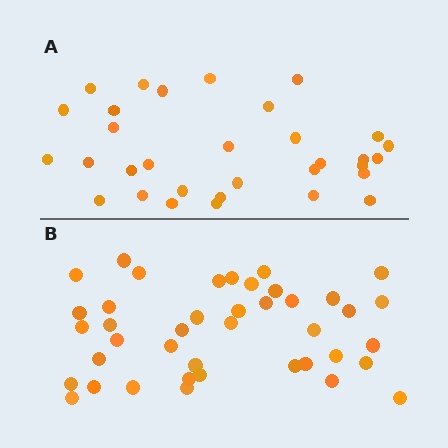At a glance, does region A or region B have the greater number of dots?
Region B (the bottom region) has more dots.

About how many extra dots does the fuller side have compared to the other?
Region B has roughly 8 or so more dots than region A.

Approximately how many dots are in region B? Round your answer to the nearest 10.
About 40 dots. (The exact count is 41, which rounds to 40.)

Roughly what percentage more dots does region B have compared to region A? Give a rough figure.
About 30% more.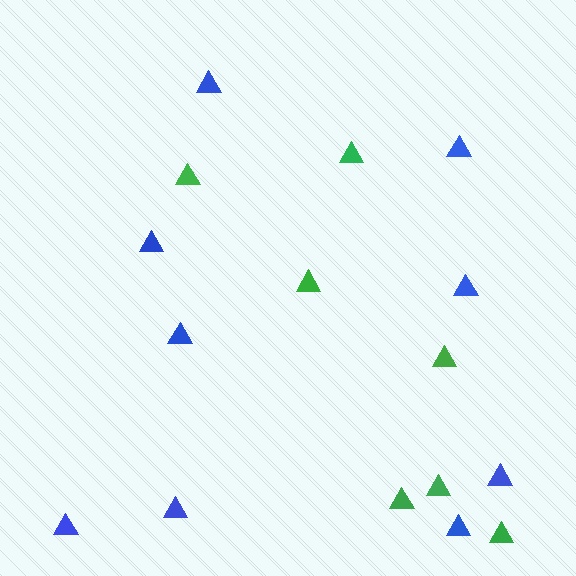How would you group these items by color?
There are 2 groups: one group of blue triangles (9) and one group of green triangles (7).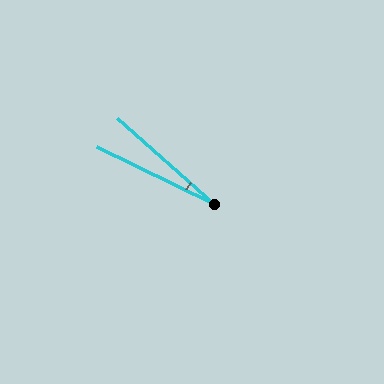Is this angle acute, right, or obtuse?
It is acute.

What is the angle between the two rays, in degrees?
Approximately 16 degrees.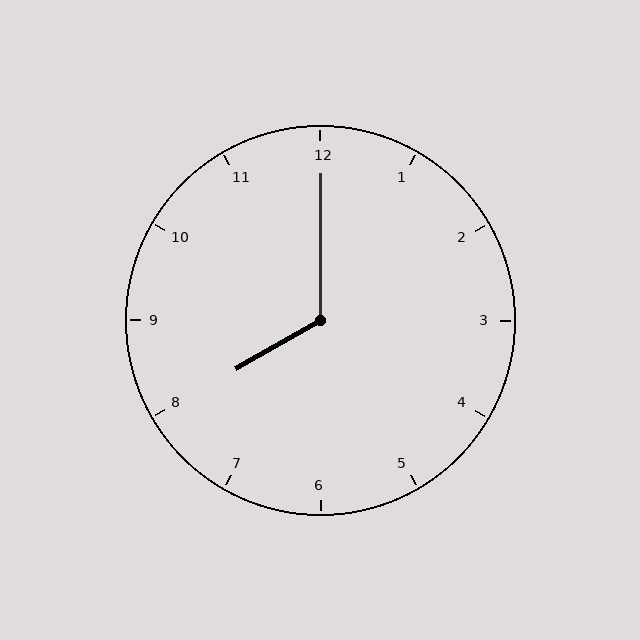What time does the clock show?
8:00.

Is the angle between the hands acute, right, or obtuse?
It is obtuse.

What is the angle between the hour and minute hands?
Approximately 120 degrees.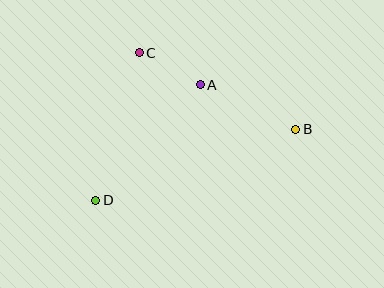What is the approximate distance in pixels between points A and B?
The distance between A and B is approximately 105 pixels.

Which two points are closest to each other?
Points A and C are closest to each other.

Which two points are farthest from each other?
Points B and D are farthest from each other.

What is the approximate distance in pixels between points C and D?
The distance between C and D is approximately 153 pixels.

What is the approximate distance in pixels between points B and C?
The distance between B and C is approximately 174 pixels.